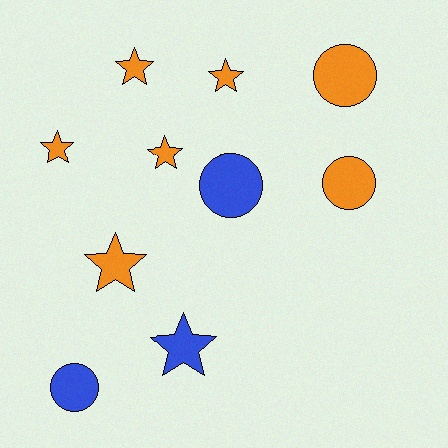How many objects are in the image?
There are 10 objects.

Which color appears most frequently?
Orange, with 7 objects.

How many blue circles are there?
There are 2 blue circles.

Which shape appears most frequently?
Star, with 6 objects.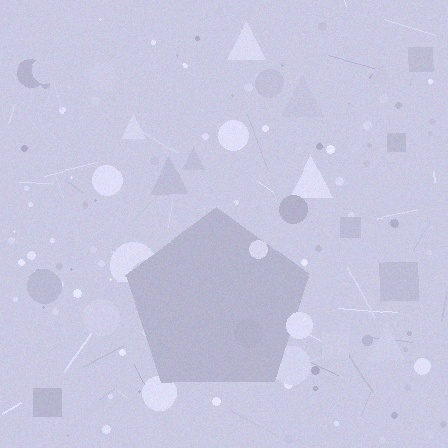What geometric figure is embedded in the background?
A pentagon is embedded in the background.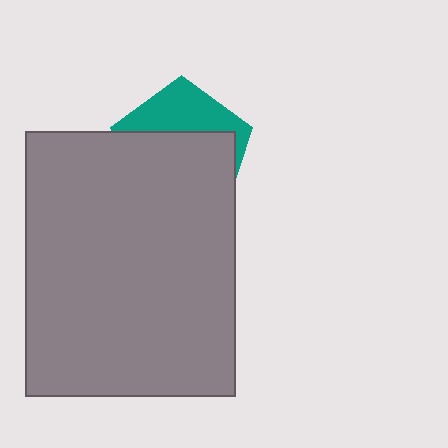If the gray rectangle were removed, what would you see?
You would see the complete teal pentagon.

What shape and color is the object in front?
The object in front is a gray rectangle.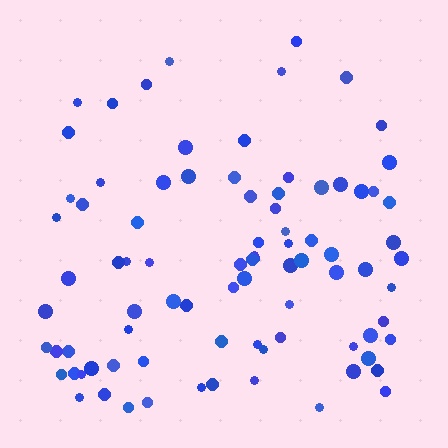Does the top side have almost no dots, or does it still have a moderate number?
Still a moderate number, just noticeably fewer than the bottom.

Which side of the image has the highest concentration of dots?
The bottom.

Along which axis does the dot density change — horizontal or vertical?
Vertical.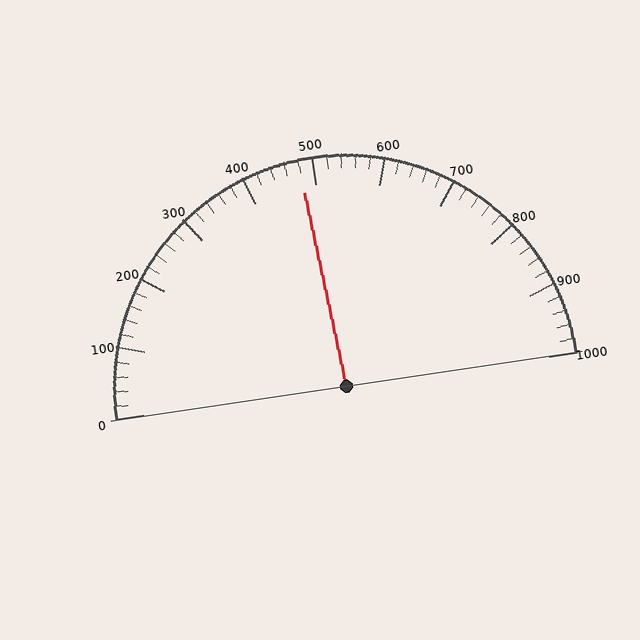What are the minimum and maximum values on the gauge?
The gauge ranges from 0 to 1000.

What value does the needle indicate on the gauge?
The needle indicates approximately 480.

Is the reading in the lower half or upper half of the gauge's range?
The reading is in the lower half of the range (0 to 1000).